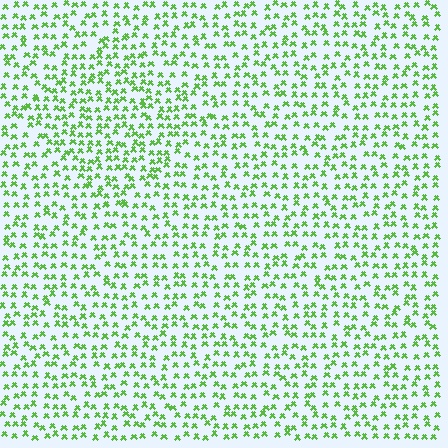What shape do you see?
I see a diamond.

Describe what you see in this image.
The image contains small lime elements arranged at two different densities. A diamond-shaped region is visible where the elements are more densely packed than the surrounding area.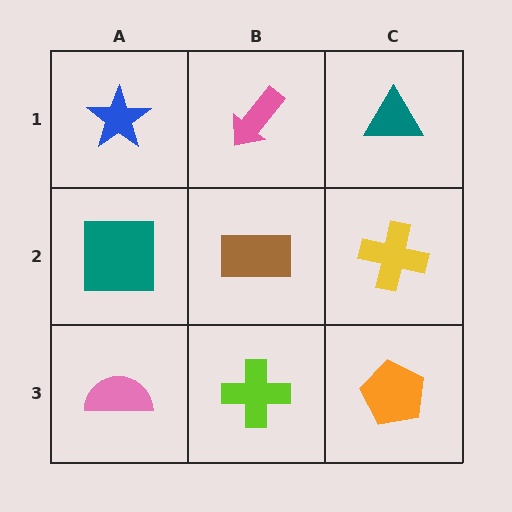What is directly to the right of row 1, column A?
A pink arrow.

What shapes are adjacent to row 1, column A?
A teal square (row 2, column A), a pink arrow (row 1, column B).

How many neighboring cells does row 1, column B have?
3.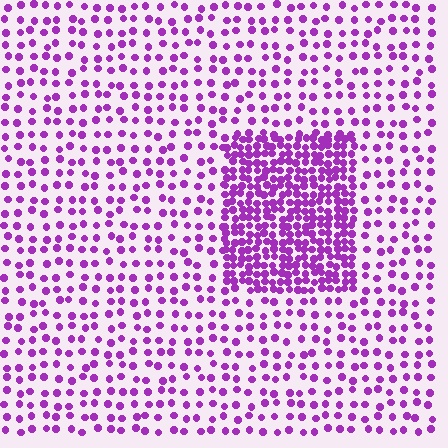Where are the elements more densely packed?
The elements are more densely packed inside the rectangle boundary.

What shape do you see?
I see a rectangle.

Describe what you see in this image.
The image contains small purple elements arranged at two different densities. A rectangle-shaped region is visible where the elements are more densely packed than the surrounding area.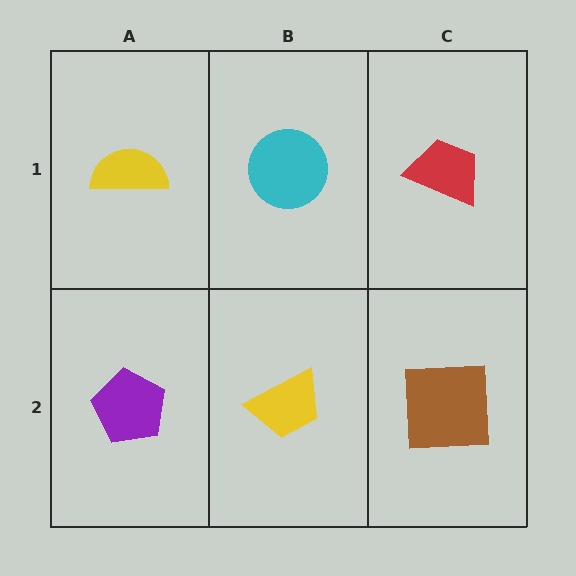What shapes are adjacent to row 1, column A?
A purple pentagon (row 2, column A), a cyan circle (row 1, column B).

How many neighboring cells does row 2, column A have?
2.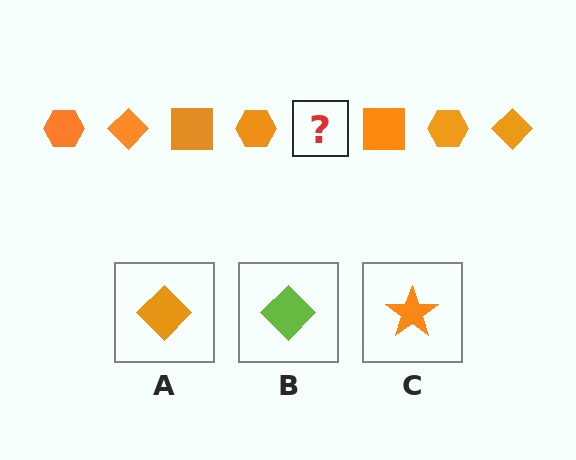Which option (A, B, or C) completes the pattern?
A.